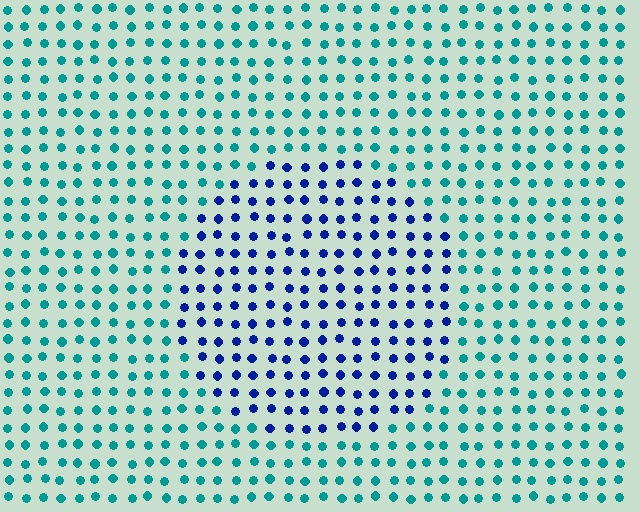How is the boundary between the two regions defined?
The boundary is defined purely by a slight shift in hue (about 51 degrees). Spacing, size, and orientation are identical on both sides.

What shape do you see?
I see a circle.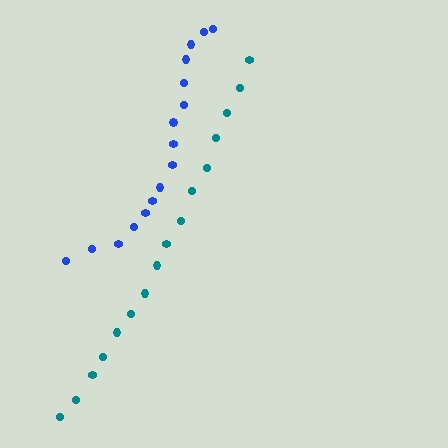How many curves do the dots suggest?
There are 2 distinct paths.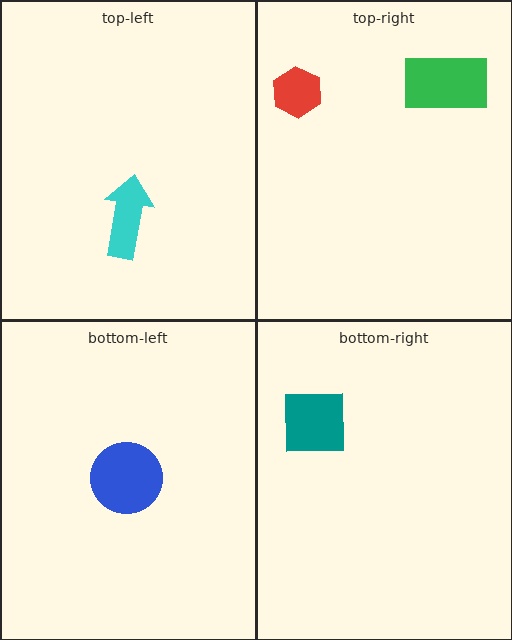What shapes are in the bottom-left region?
The blue circle.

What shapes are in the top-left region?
The cyan arrow.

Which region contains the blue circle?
The bottom-left region.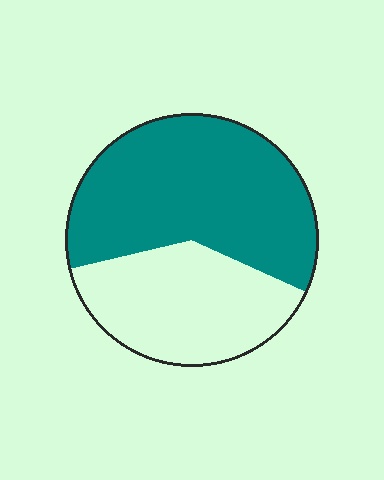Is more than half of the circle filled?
Yes.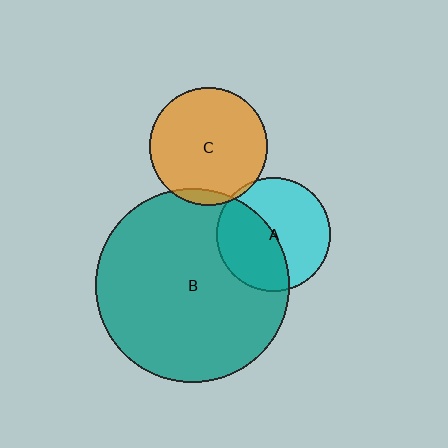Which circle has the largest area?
Circle B (teal).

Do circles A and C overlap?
Yes.